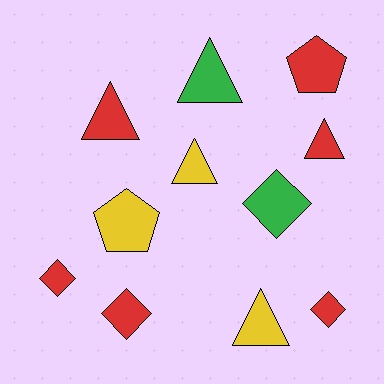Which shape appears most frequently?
Triangle, with 5 objects.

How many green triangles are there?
There is 1 green triangle.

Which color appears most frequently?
Red, with 6 objects.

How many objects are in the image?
There are 11 objects.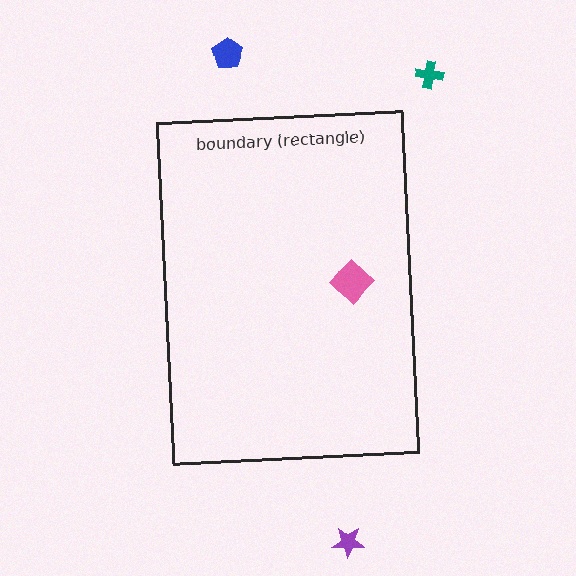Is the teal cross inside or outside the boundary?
Outside.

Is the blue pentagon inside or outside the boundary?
Outside.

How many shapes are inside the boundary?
1 inside, 3 outside.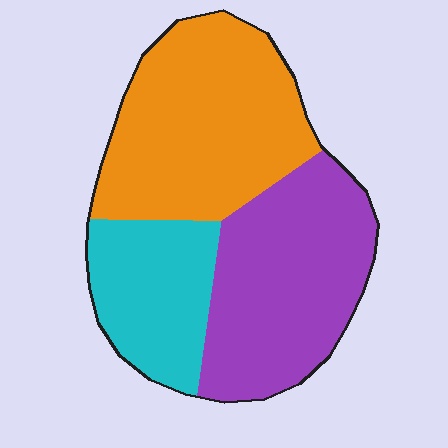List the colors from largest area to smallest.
From largest to smallest: orange, purple, cyan.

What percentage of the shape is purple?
Purple takes up between a third and a half of the shape.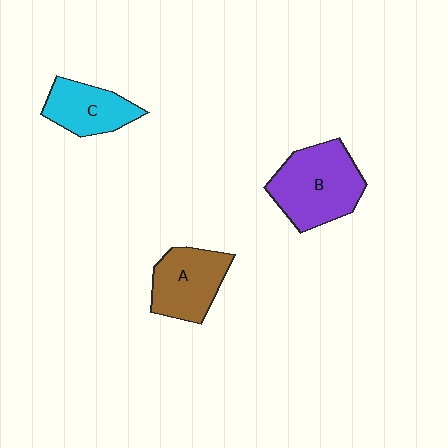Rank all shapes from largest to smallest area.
From largest to smallest: B (purple), A (brown), C (cyan).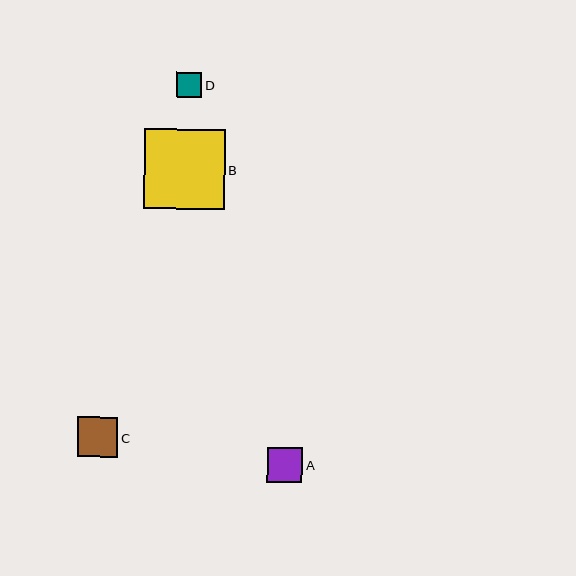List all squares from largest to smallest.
From largest to smallest: B, C, A, D.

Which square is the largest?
Square B is the largest with a size of approximately 81 pixels.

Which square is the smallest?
Square D is the smallest with a size of approximately 25 pixels.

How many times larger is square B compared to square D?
Square B is approximately 3.2 times the size of square D.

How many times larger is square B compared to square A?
Square B is approximately 2.3 times the size of square A.